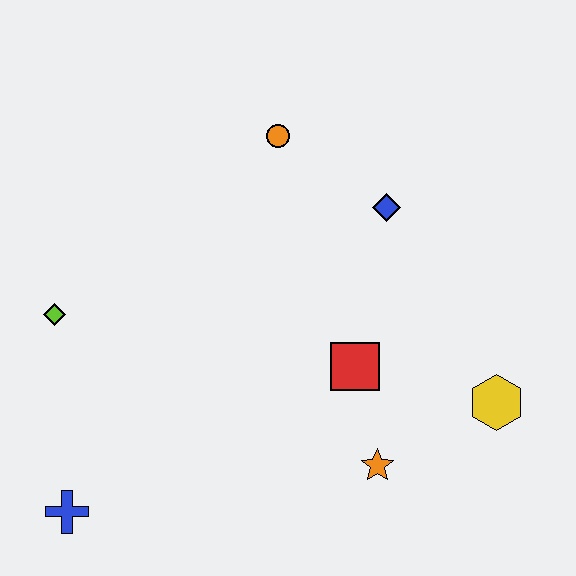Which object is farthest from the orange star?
The lime diamond is farthest from the orange star.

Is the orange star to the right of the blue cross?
Yes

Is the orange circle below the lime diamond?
No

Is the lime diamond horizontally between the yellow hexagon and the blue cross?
No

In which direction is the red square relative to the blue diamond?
The red square is below the blue diamond.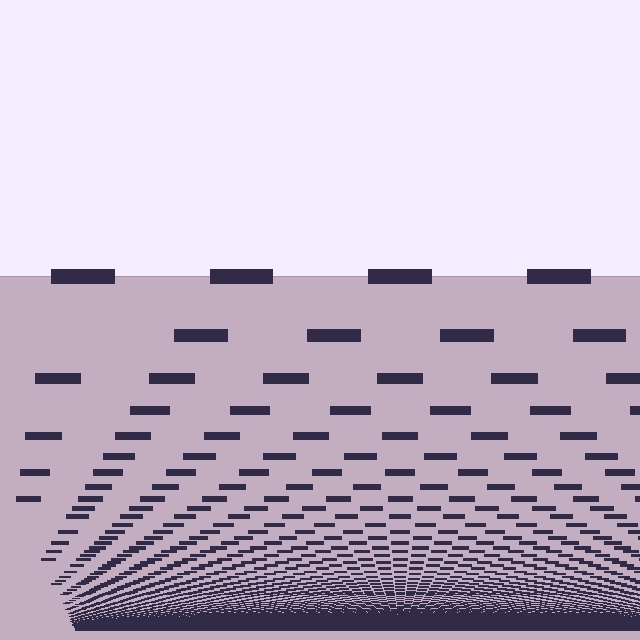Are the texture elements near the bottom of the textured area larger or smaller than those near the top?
Smaller. The gradient is inverted — elements near the bottom are smaller and denser.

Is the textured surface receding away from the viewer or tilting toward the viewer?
The surface appears to tilt toward the viewer. Texture elements get larger and sparser toward the top.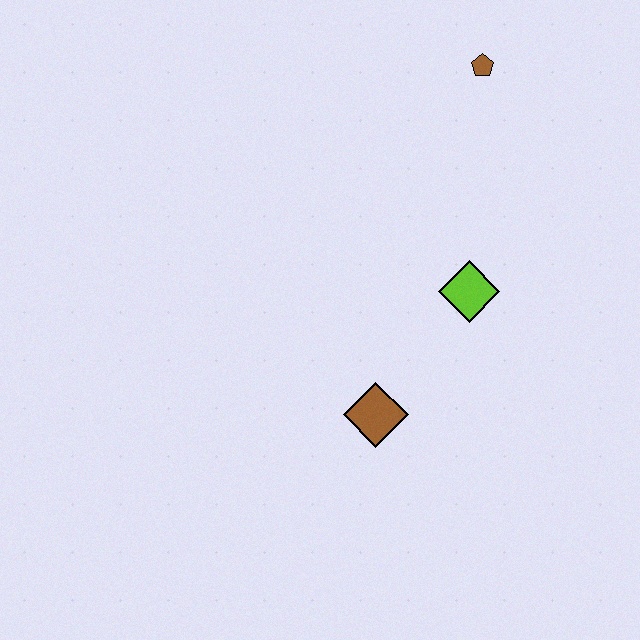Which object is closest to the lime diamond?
The brown diamond is closest to the lime diamond.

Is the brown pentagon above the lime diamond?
Yes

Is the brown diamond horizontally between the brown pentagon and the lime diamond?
No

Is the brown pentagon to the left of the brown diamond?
No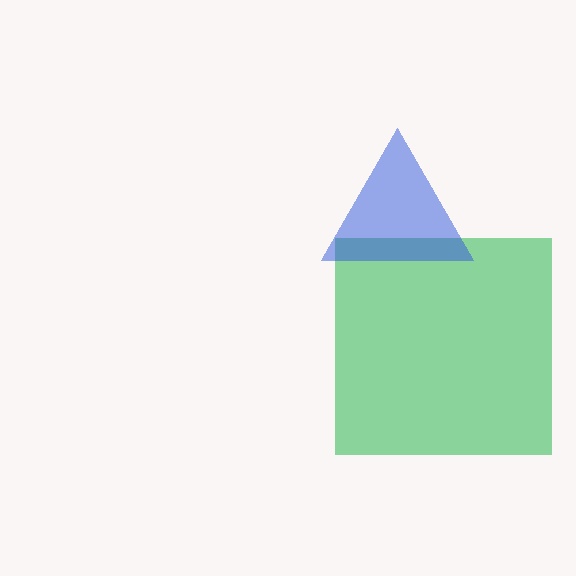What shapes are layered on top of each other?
The layered shapes are: a green square, a blue triangle.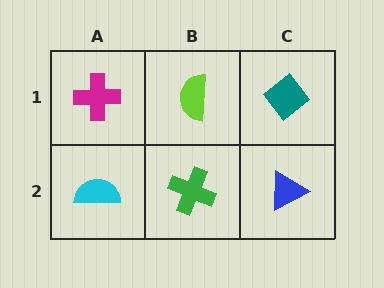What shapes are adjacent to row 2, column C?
A teal diamond (row 1, column C), a green cross (row 2, column B).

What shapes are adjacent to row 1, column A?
A cyan semicircle (row 2, column A), a lime semicircle (row 1, column B).